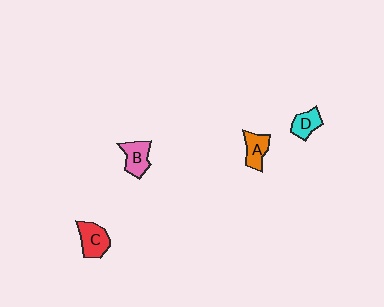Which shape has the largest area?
Shape C (red).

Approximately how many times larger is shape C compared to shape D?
Approximately 1.4 times.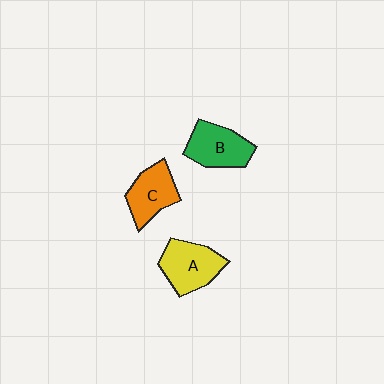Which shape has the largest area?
Shape A (yellow).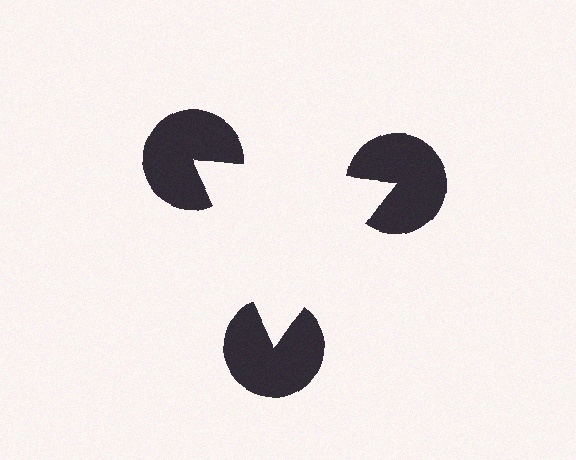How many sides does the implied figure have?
3 sides.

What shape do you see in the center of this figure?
An illusory triangle — its edges are inferred from the aligned wedge cuts in the pac-man discs, not physically drawn.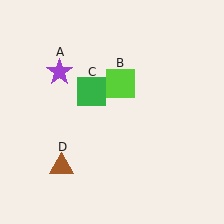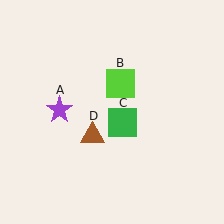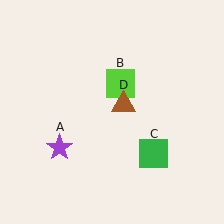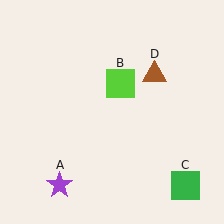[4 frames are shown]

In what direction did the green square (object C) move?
The green square (object C) moved down and to the right.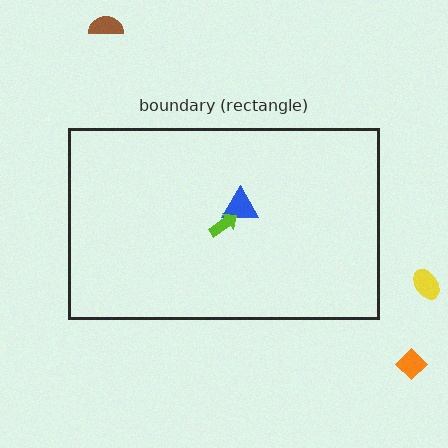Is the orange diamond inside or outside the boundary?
Outside.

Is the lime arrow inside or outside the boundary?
Inside.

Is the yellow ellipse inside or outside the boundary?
Outside.